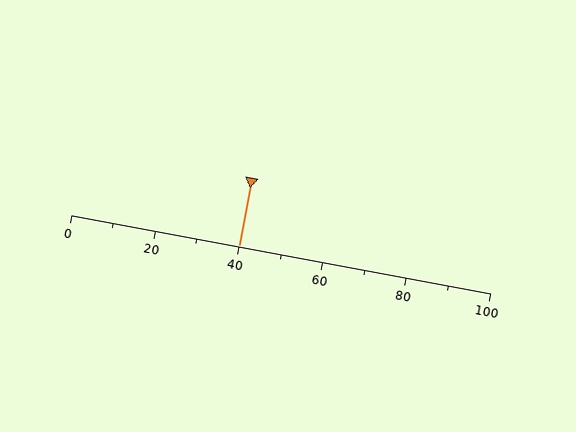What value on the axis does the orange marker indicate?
The marker indicates approximately 40.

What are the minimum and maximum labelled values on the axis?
The axis runs from 0 to 100.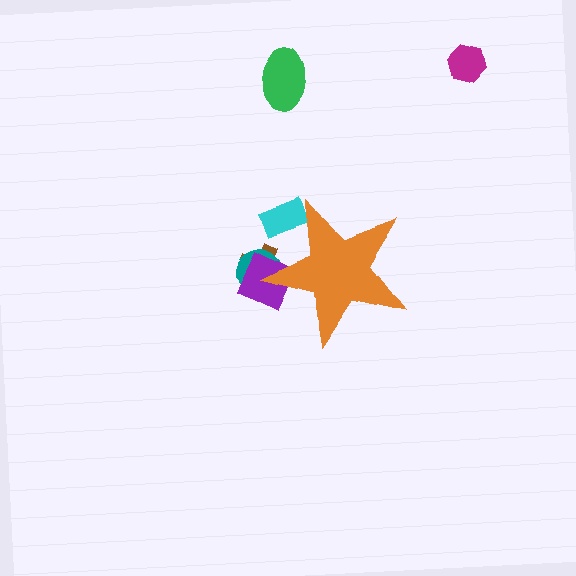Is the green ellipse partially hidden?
No, the green ellipse is fully visible.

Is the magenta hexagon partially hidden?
No, the magenta hexagon is fully visible.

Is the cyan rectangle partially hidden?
Yes, the cyan rectangle is partially hidden behind the orange star.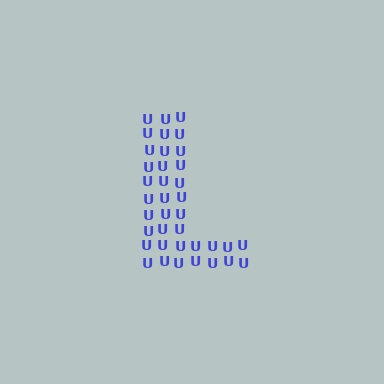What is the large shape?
The large shape is the letter L.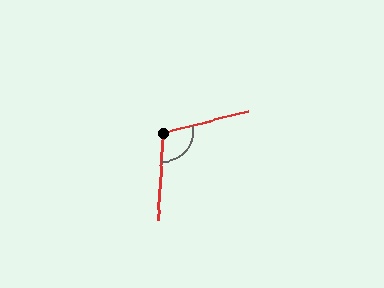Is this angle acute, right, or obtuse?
It is obtuse.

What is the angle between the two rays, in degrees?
Approximately 108 degrees.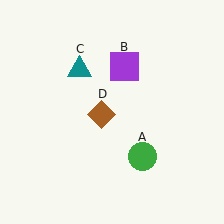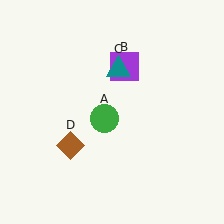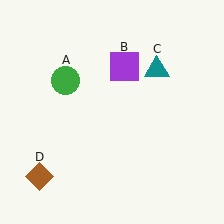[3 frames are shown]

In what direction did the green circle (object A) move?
The green circle (object A) moved up and to the left.